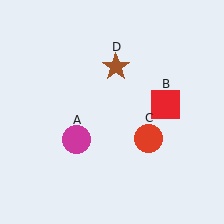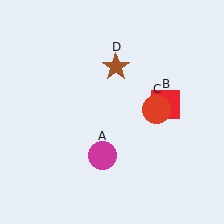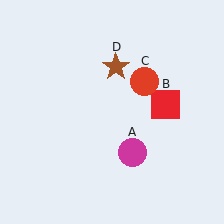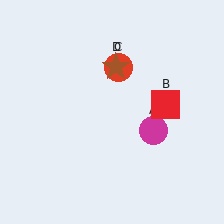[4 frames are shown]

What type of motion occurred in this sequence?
The magenta circle (object A), red circle (object C) rotated counterclockwise around the center of the scene.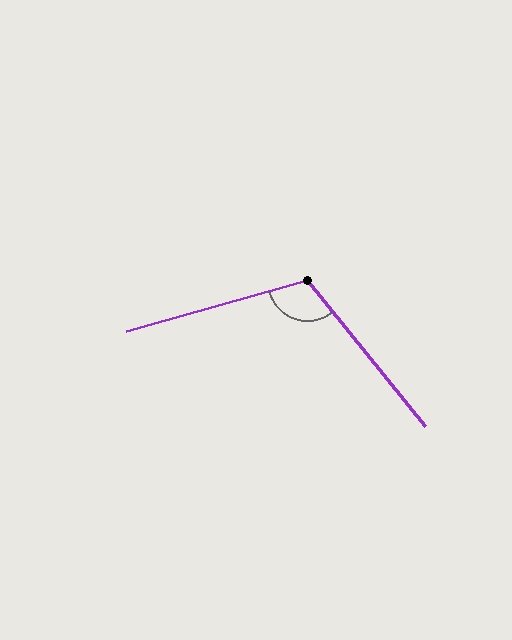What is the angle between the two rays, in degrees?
Approximately 113 degrees.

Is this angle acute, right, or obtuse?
It is obtuse.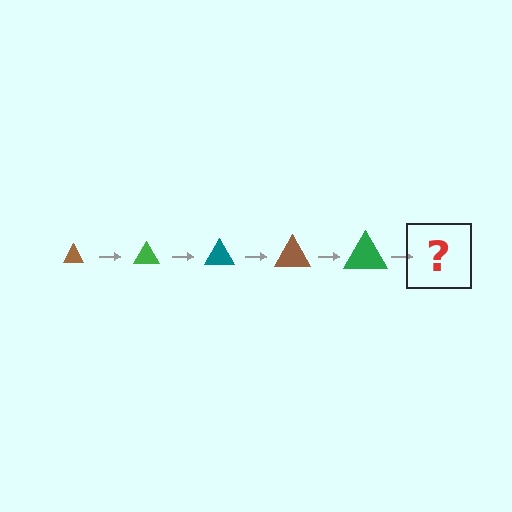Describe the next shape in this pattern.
It should be a teal triangle, larger than the previous one.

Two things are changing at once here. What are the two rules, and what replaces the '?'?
The two rules are that the triangle grows larger each step and the color cycles through brown, green, and teal. The '?' should be a teal triangle, larger than the previous one.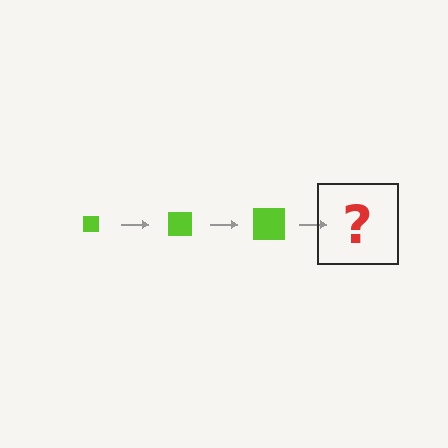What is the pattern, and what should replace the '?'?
The pattern is that the square gets progressively larger each step. The '?' should be a lime square, larger than the previous one.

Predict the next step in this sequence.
The next step is a lime square, larger than the previous one.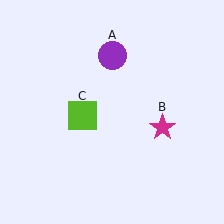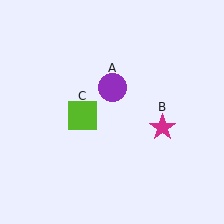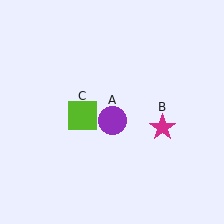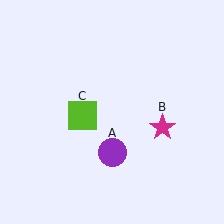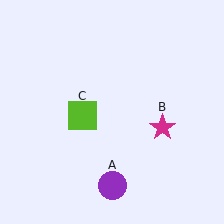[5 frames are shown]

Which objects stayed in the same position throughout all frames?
Magenta star (object B) and lime square (object C) remained stationary.